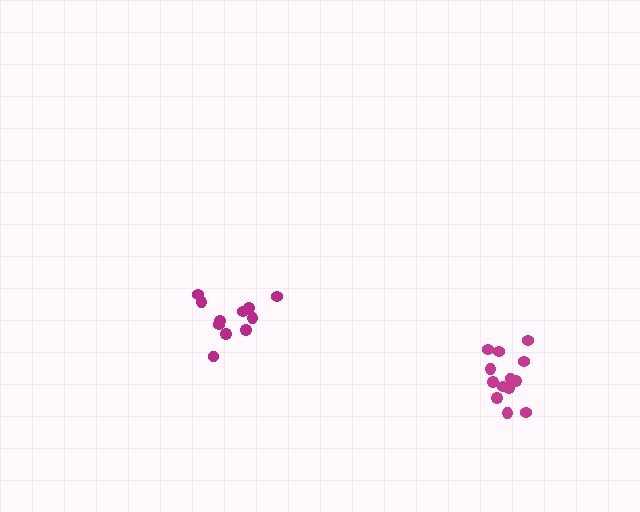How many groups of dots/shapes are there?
There are 2 groups.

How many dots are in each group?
Group 1: 11 dots, Group 2: 13 dots (24 total).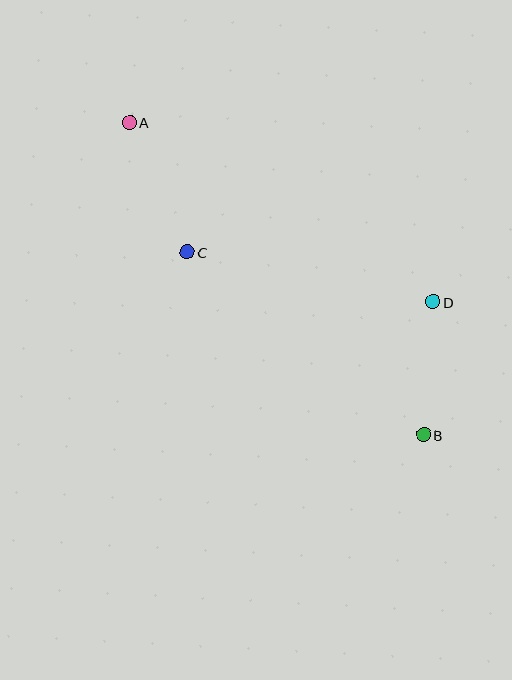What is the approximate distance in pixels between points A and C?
The distance between A and C is approximately 142 pixels.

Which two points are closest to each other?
Points B and D are closest to each other.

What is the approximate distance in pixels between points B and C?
The distance between B and C is approximately 299 pixels.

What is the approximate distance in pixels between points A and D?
The distance between A and D is approximately 353 pixels.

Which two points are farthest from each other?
Points A and B are farthest from each other.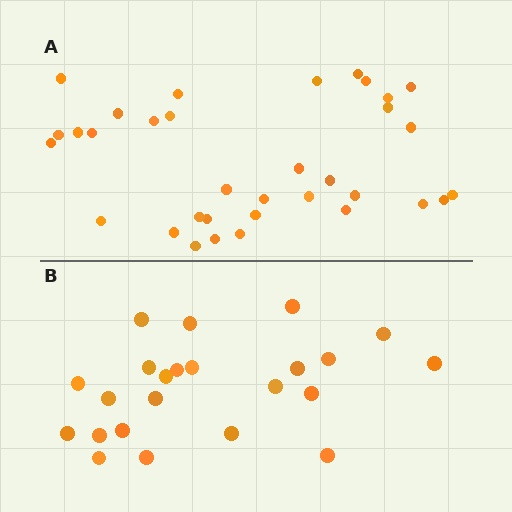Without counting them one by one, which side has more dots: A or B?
Region A (the top region) has more dots.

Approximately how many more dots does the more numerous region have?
Region A has roughly 12 or so more dots than region B.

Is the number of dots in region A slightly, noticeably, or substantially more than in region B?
Region A has substantially more. The ratio is roughly 1.5 to 1.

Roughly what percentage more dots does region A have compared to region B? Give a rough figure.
About 50% more.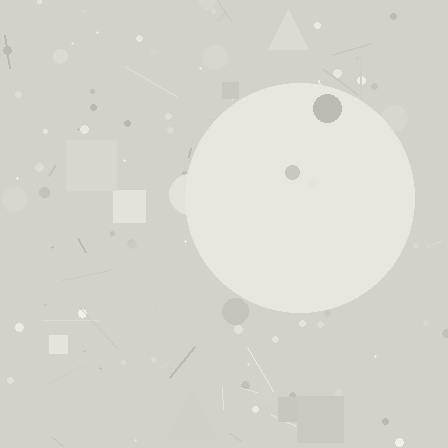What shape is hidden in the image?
A circle is hidden in the image.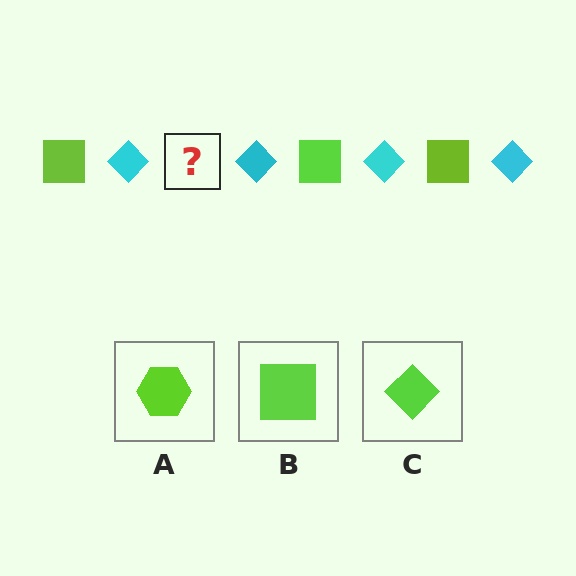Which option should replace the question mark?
Option B.